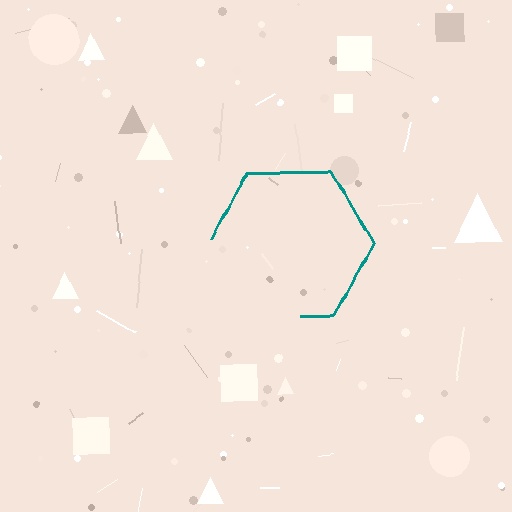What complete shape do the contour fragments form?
The contour fragments form a hexagon.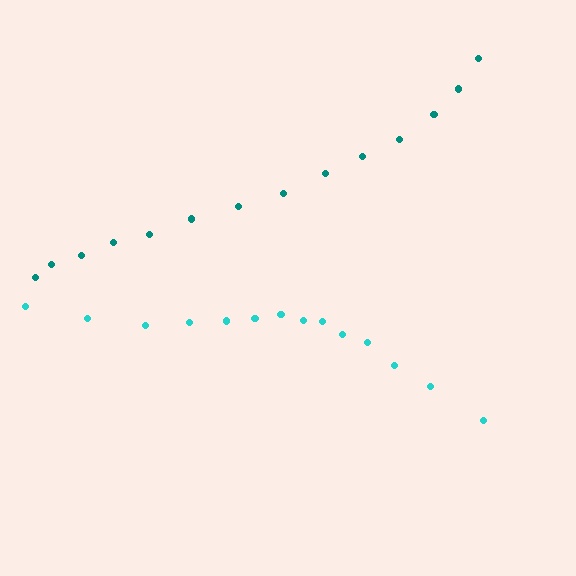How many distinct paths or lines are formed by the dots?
There are 2 distinct paths.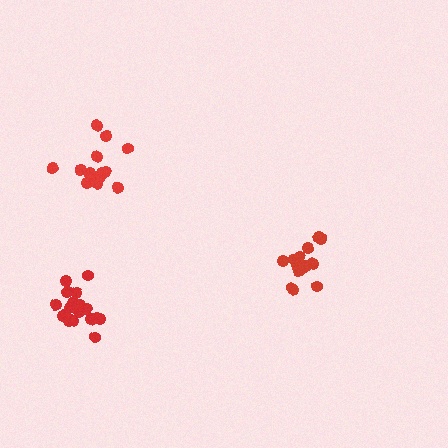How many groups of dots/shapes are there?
There are 3 groups.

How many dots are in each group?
Group 1: 16 dots, Group 2: 19 dots, Group 3: 14 dots (49 total).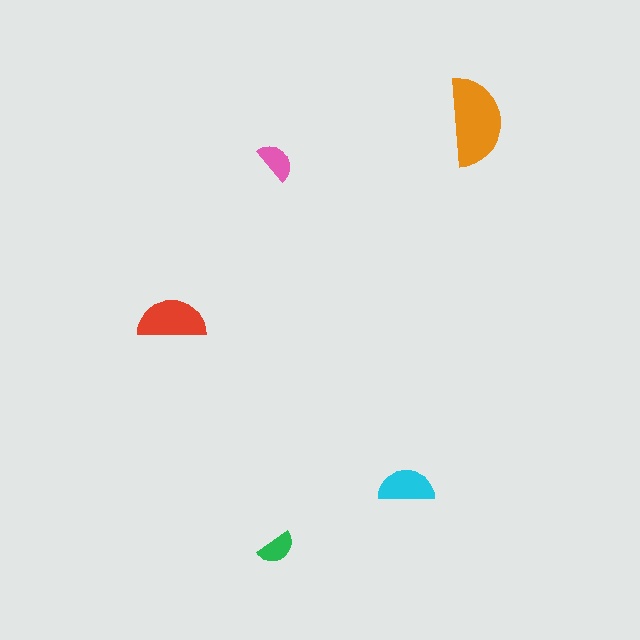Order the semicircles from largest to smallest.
the orange one, the red one, the cyan one, the pink one, the green one.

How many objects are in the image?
There are 5 objects in the image.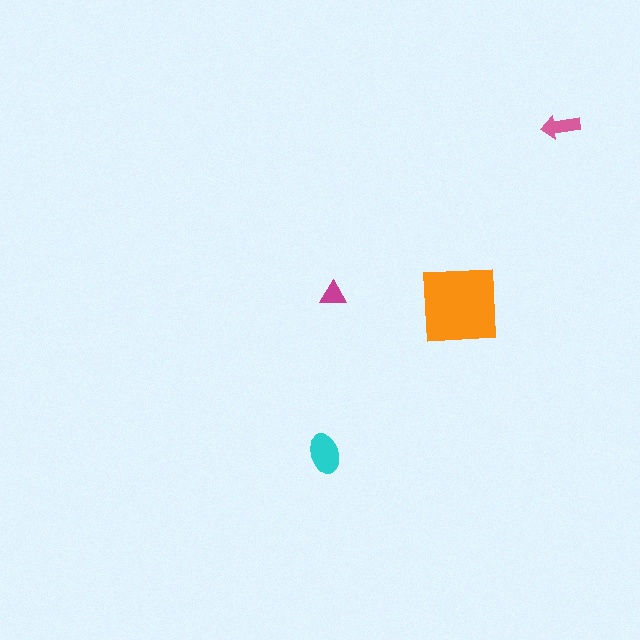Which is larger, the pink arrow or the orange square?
The orange square.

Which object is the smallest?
The magenta triangle.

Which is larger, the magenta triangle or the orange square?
The orange square.